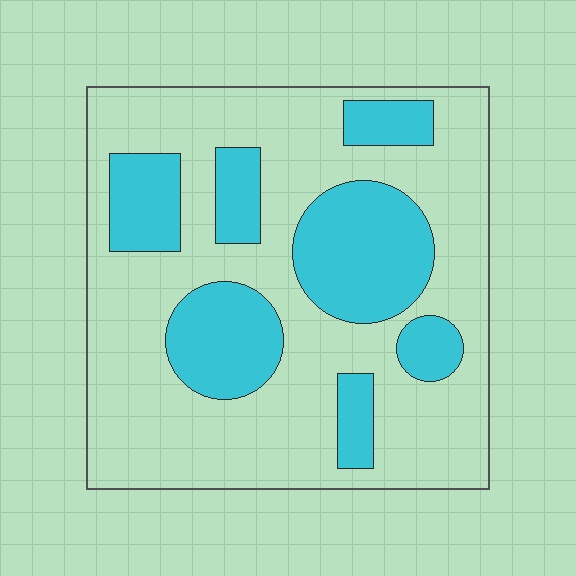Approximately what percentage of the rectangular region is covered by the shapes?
Approximately 30%.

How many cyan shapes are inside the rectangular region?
7.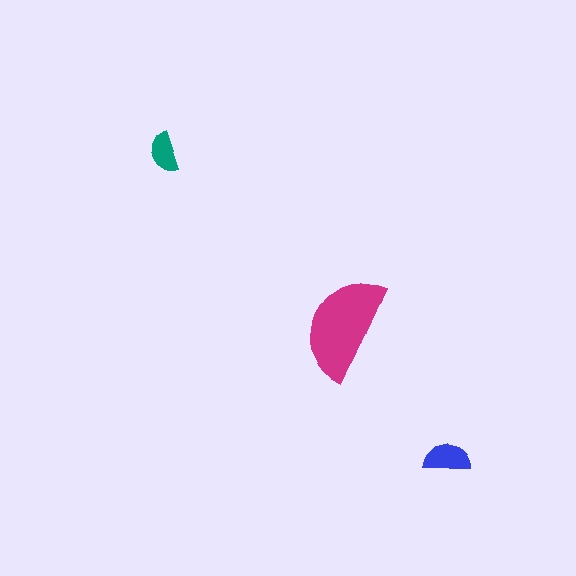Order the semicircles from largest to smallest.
the magenta one, the blue one, the teal one.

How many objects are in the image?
There are 3 objects in the image.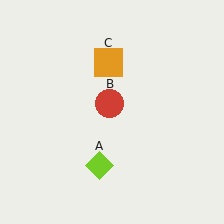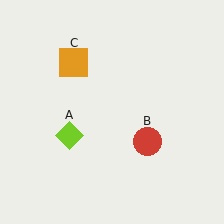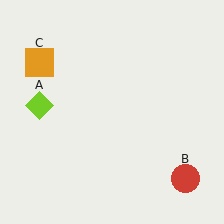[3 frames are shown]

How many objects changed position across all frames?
3 objects changed position: lime diamond (object A), red circle (object B), orange square (object C).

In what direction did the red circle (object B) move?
The red circle (object B) moved down and to the right.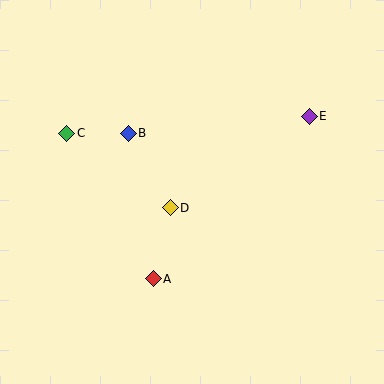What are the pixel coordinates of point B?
Point B is at (128, 133).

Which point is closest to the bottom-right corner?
Point A is closest to the bottom-right corner.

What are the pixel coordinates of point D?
Point D is at (170, 208).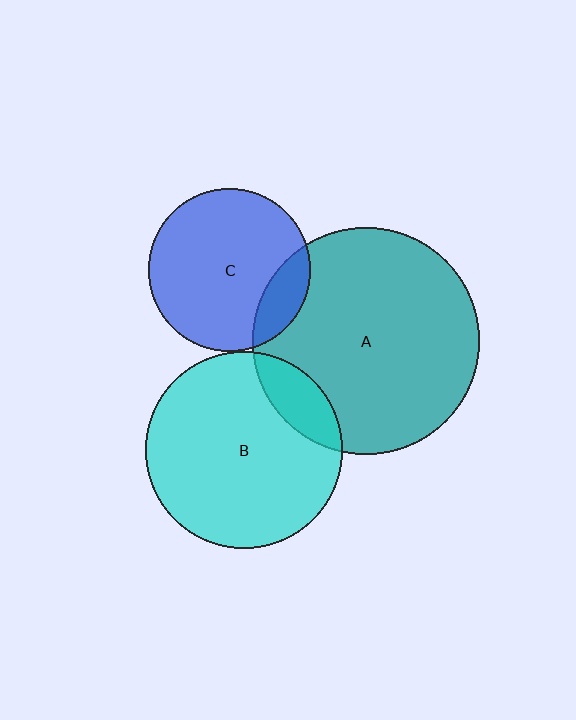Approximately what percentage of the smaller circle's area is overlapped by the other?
Approximately 15%.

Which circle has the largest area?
Circle A (teal).